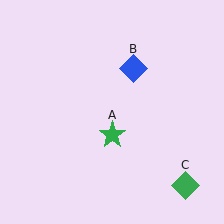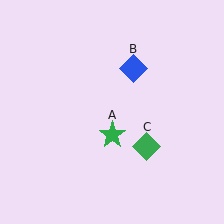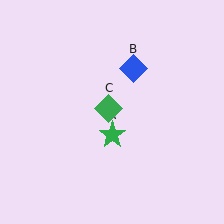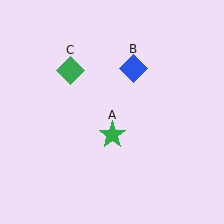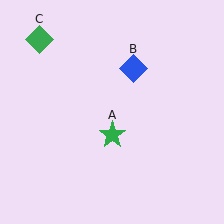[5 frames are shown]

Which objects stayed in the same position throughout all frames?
Green star (object A) and blue diamond (object B) remained stationary.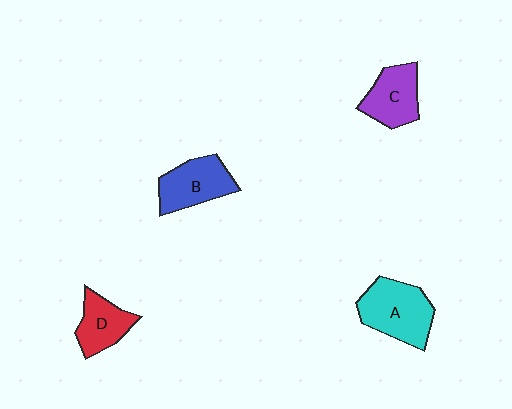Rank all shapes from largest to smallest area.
From largest to smallest: A (cyan), B (blue), C (purple), D (red).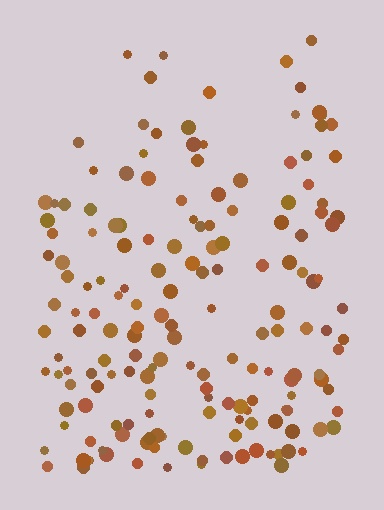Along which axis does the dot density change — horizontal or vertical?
Vertical.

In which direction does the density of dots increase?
From top to bottom, with the bottom side densest.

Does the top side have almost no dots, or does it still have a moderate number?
Still a moderate number, just noticeably fewer than the bottom.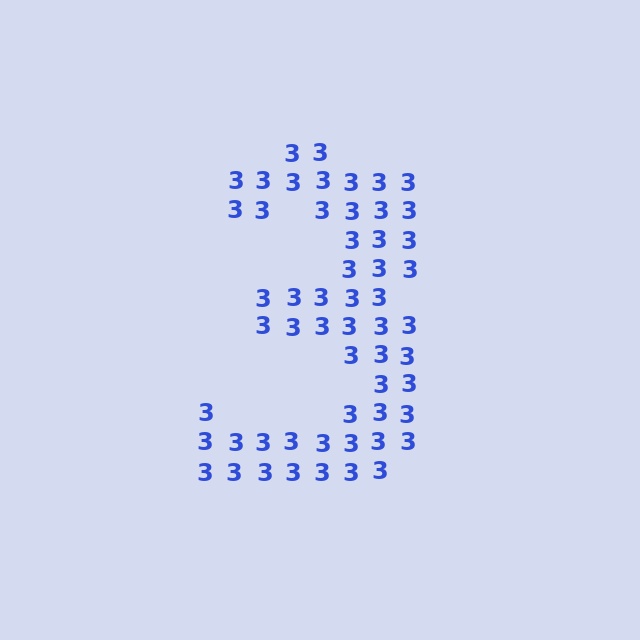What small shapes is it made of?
It is made of small digit 3's.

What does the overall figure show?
The overall figure shows the digit 3.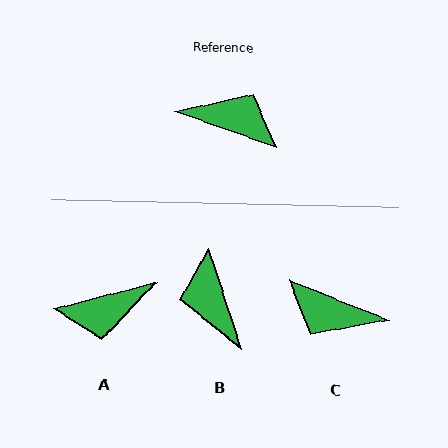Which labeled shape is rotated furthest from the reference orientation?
C, about 177 degrees away.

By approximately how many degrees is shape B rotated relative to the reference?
Approximately 128 degrees counter-clockwise.